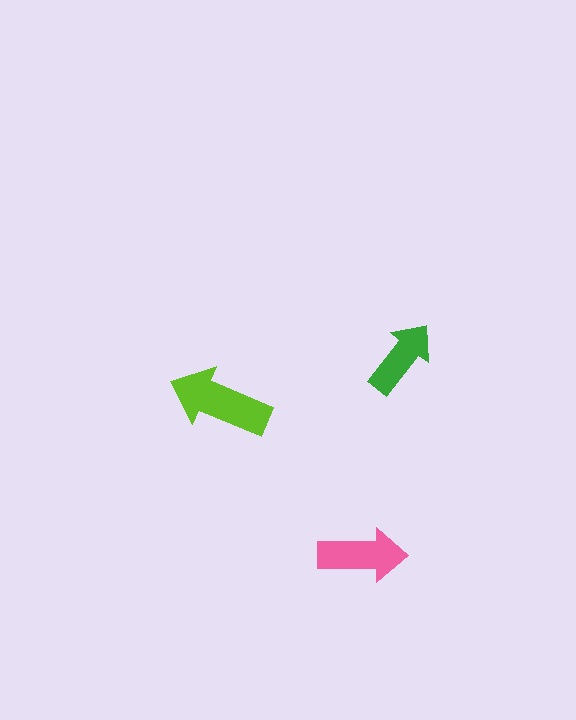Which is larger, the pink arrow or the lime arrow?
The lime one.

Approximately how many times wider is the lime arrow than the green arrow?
About 1.5 times wider.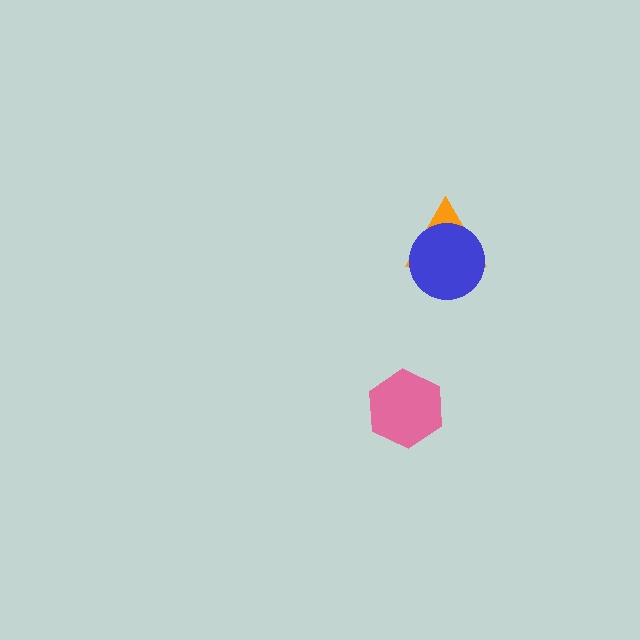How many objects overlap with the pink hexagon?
0 objects overlap with the pink hexagon.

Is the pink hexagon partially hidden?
No, no other shape covers it.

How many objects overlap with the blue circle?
1 object overlaps with the blue circle.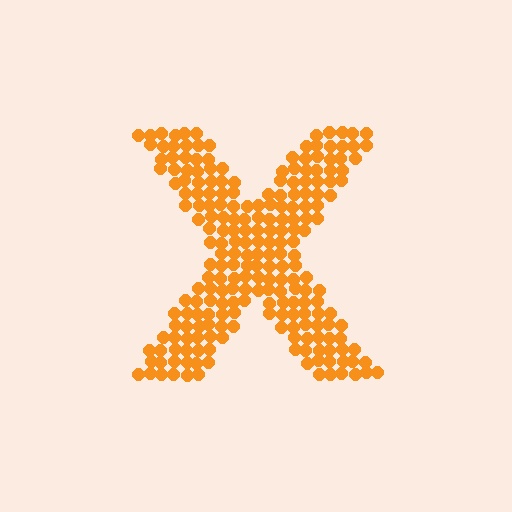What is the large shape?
The large shape is the letter X.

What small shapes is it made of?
It is made of small circles.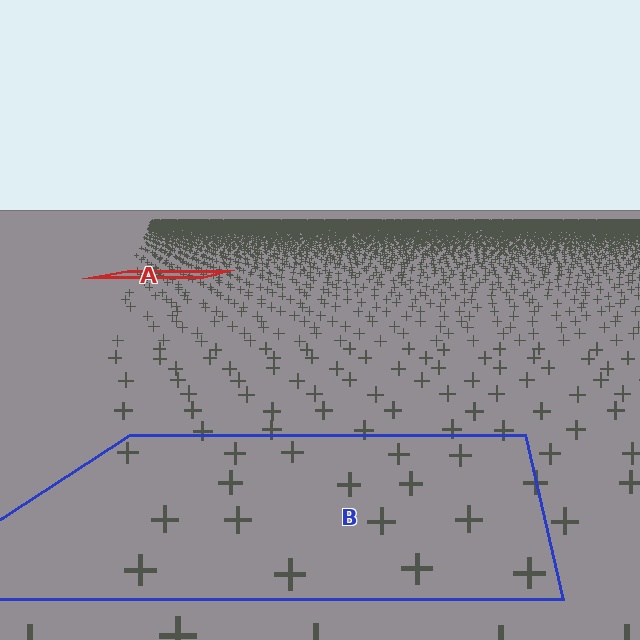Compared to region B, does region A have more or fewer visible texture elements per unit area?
Region A has more texture elements per unit area — they are packed more densely because it is farther away.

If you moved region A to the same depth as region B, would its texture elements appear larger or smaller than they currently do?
They would appear larger. At a closer depth, the same texture elements are projected at a bigger on-screen size.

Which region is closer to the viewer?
Region B is closer. The texture elements there are larger and more spread out.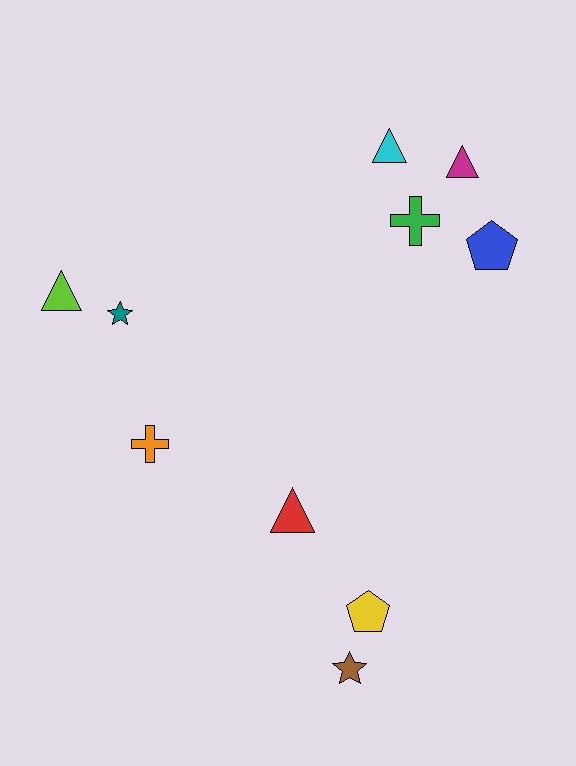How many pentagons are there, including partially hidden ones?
There are 2 pentagons.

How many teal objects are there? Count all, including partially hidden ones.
There is 1 teal object.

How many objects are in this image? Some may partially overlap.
There are 10 objects.